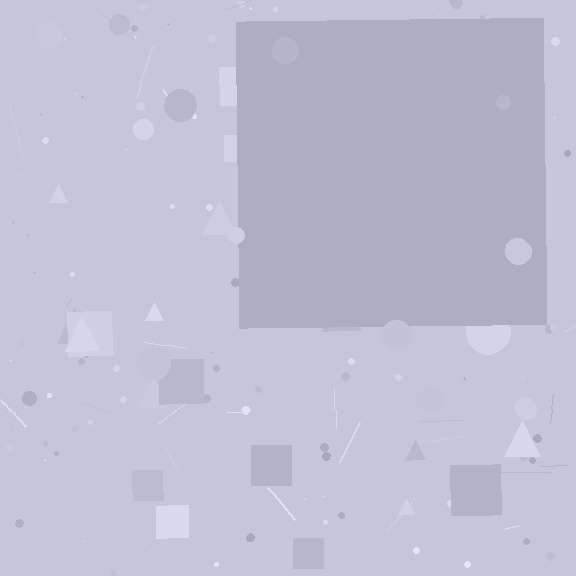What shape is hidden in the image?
A square is hidden in the image.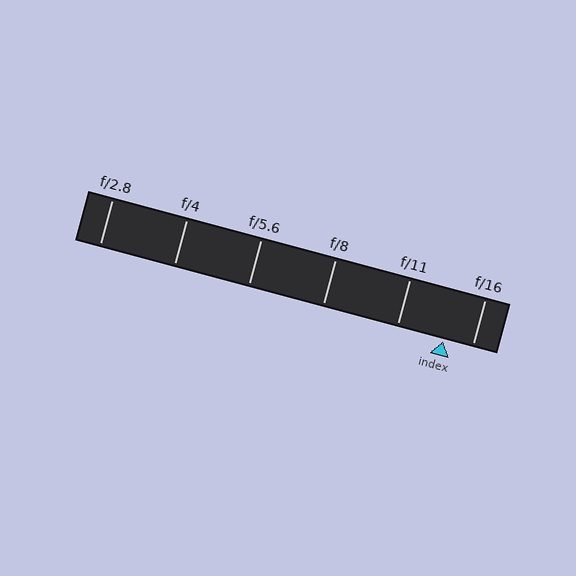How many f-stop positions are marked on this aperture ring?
There are 6 f-stop positions marked.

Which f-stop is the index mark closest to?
The index mark is closest to f/16.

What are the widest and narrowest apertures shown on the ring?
The widest aperture shown is f/2.8 and the narrowest is f/16.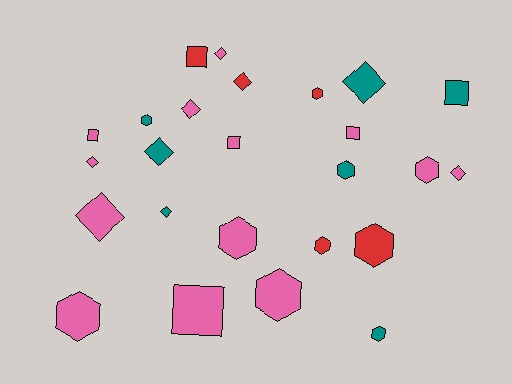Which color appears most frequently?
Pink, with 13 objects.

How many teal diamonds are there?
There are 3 teal diamonds.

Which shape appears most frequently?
Hexagon, with 10 objects.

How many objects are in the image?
There are 25 objects.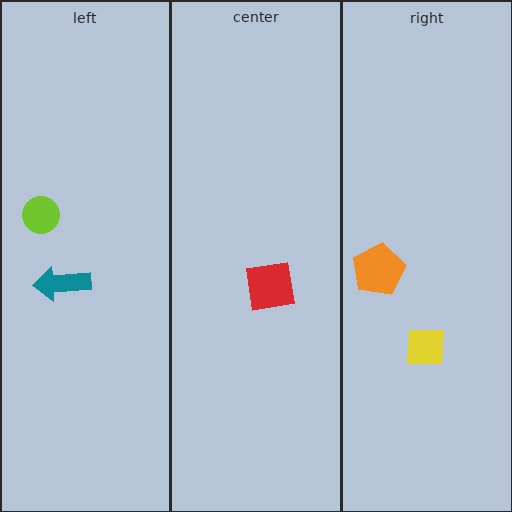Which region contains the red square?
The center region.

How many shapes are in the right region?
2.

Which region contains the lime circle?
The left region.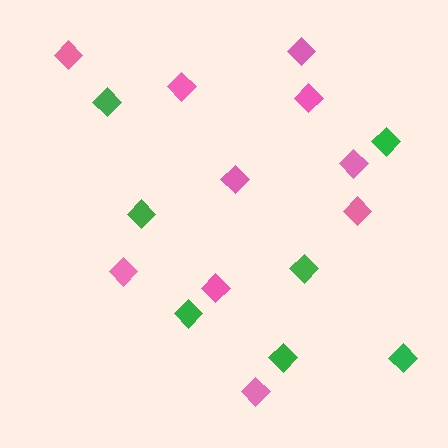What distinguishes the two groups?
There are 2 groups: one group of pink diamonds (10) and one group of green diamonds (7).